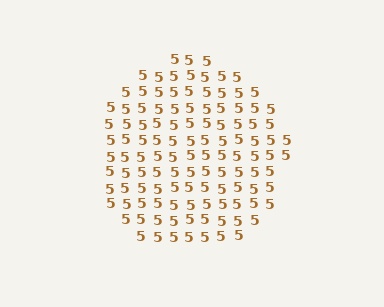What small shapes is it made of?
It is made of small digit 5's.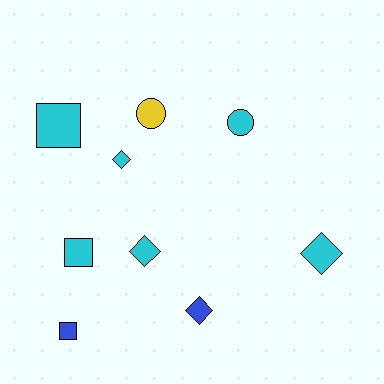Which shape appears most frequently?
Diamond, with 4 objects.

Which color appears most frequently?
Cyan, with 6 objects.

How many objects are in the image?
There are 9 objects.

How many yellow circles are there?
There is 1 yellow circle.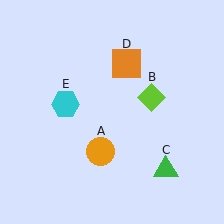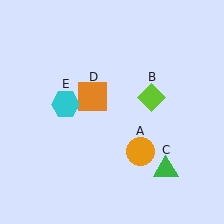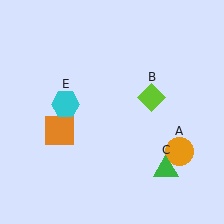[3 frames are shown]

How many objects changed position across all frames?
2 objects changed position: orange circle (object A), orange square (object D).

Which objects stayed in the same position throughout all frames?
Lime diamond (object B) and green triangle (object C) and cyan hexagon (object E) remained stationary.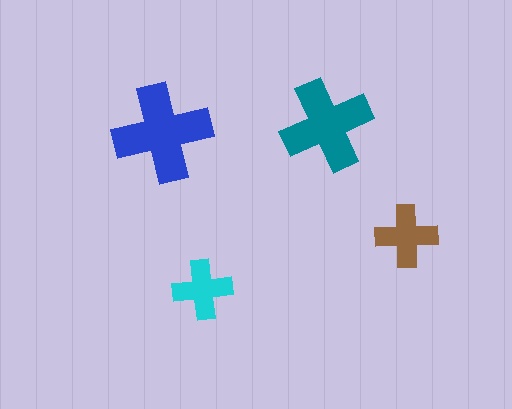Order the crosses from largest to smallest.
the blue one, the teal one, the brown one, the cyan one.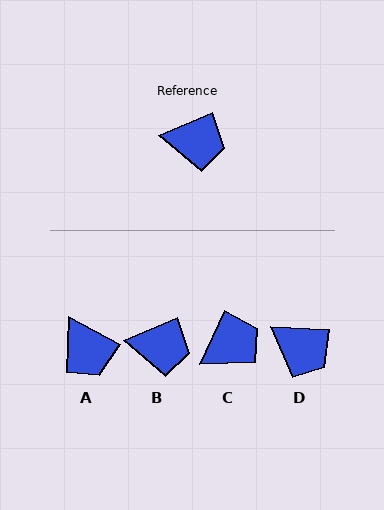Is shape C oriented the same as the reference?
No, it is off by about 42 degrees.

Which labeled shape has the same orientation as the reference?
B.